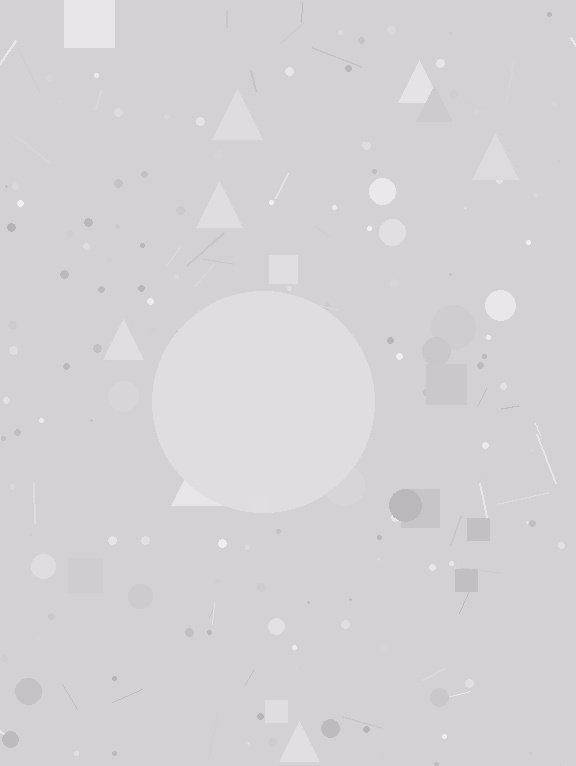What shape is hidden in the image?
A circle is hidden in the image.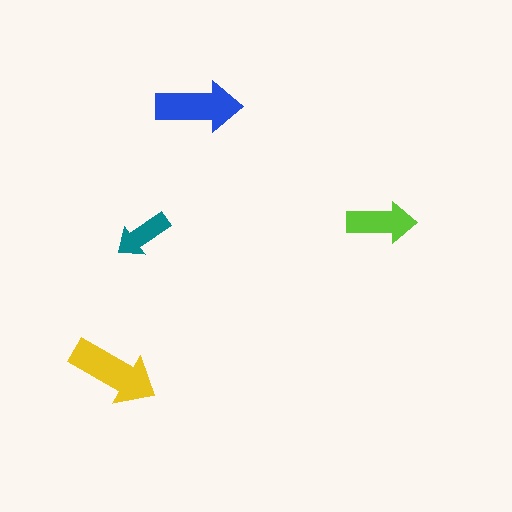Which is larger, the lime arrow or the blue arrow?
The blue one.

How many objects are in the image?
There are 4 objects in the image.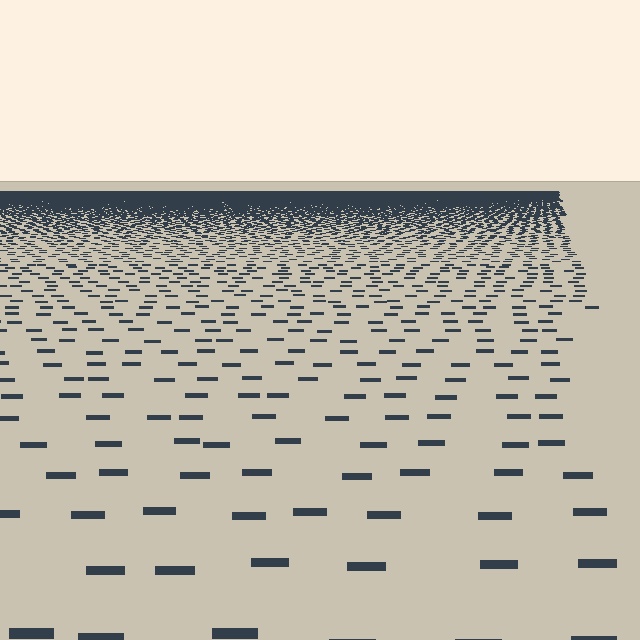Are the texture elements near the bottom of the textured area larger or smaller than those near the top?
Larger. Near the bottom, elements are closer to the viewer and appear at a bigger on-screen size.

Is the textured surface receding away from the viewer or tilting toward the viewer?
The surface is receding away from the viewer. Texture elements get smaller and denser toward the top.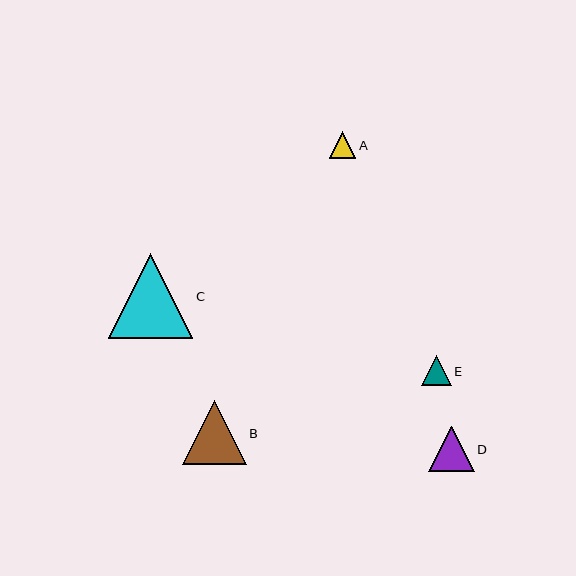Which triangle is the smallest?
Triangle A is the smallest with a size of approximately 27 pixels.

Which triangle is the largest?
Triangle C is the largest with a size of approximately 85 pixels.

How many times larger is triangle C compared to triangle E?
Triangle C is approximately 2.8 times the size of triangle E.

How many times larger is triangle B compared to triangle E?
Triangle B is approximately 2.2 times the size of triangle E.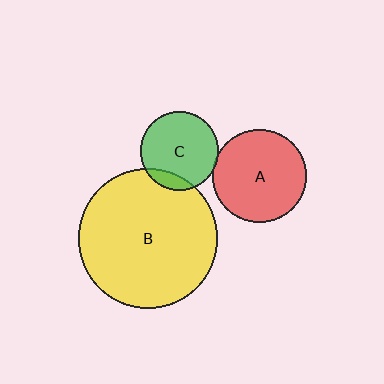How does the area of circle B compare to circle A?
Approximately 2.2 times.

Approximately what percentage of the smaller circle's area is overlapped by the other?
Approximately 5%.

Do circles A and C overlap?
Yes.